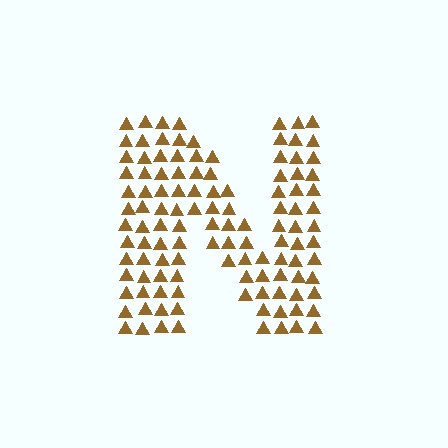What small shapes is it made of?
It is made of small triangles.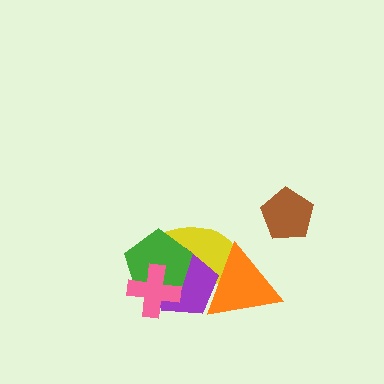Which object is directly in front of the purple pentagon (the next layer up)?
The green pentagon is directly in front of the purple pentagon.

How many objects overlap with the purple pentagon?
4 objects overlap with the purple pentagon.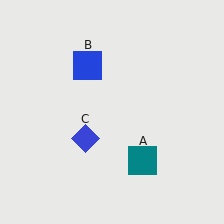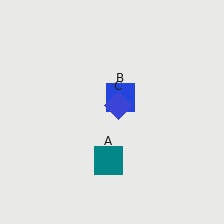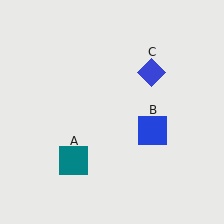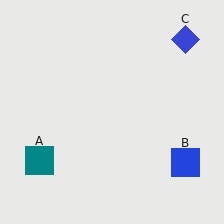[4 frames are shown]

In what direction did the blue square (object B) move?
The blue square (object B) moved down and to the right.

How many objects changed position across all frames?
3 objects changed position: teal square (object A), blue square (object B), blue diamond (object C).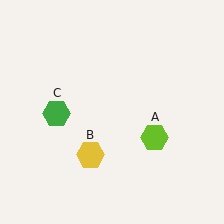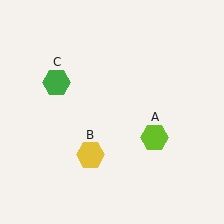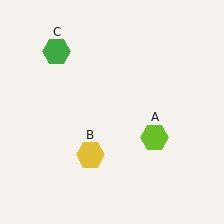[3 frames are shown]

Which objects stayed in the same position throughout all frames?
Lime hexagon (object A) and yellow hexagon (object B) remained stationary.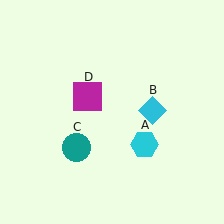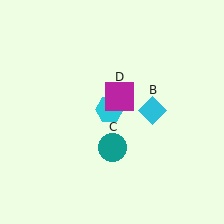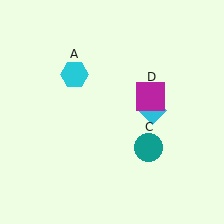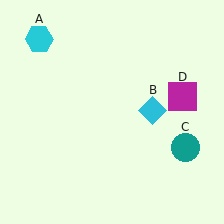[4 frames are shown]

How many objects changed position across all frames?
3 objects changed position: cyan hexagon (object A), teal circle (object C), magenta square (object D).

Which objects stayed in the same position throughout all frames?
Cyan diamond (object B) remained stationary.